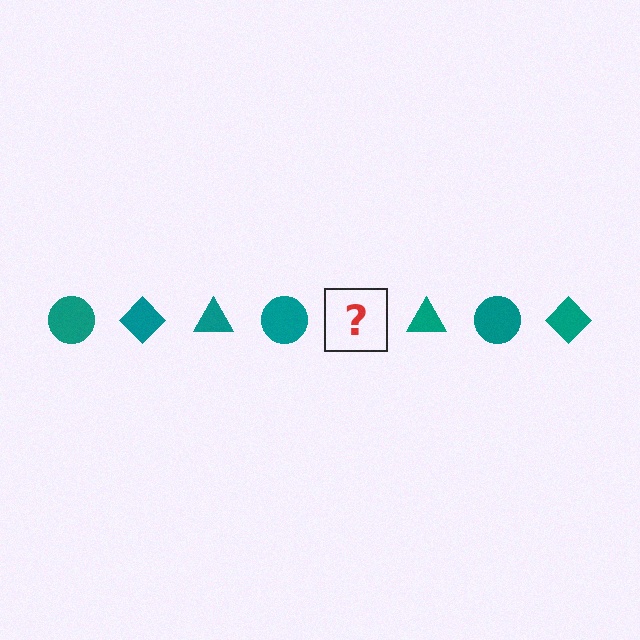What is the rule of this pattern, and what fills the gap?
The rule is that the pattern cycles through circle, diamond, triangle shapes in teal. The gap should be filled with a teal diamond.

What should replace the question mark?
The question mark should be replaced with a teal diamond.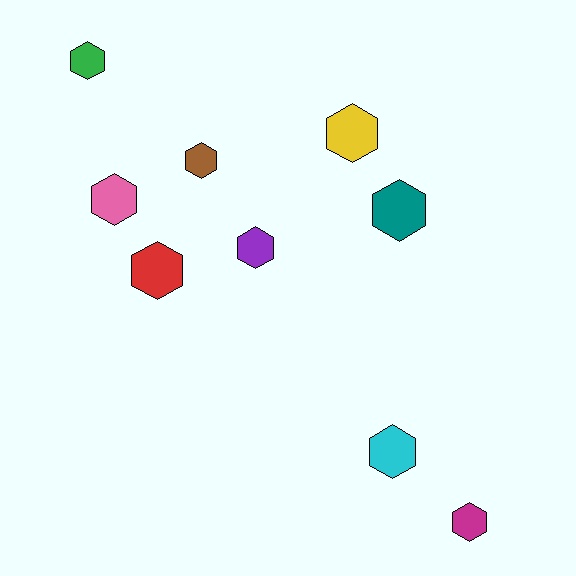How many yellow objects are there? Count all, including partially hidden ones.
There is 1 yellow object.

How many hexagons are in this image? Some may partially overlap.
There are 9 hexagons.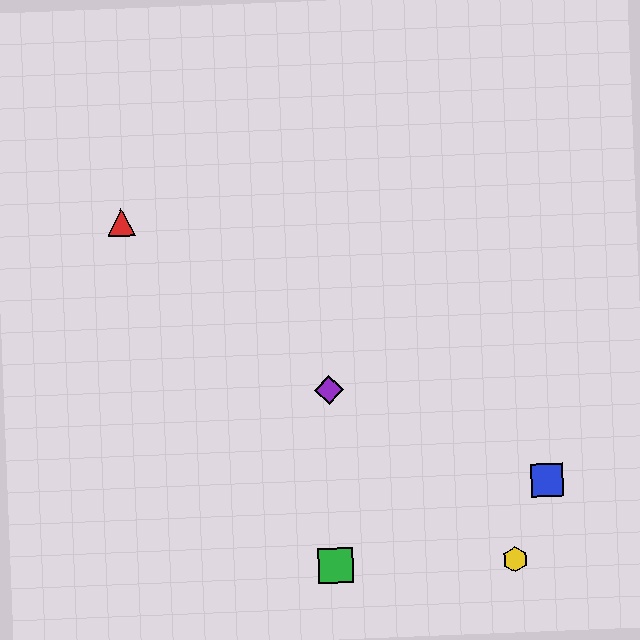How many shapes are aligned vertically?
2 shapes (the green square, the purple diamond) are aligned vertically.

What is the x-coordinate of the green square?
The green square is at x≈336.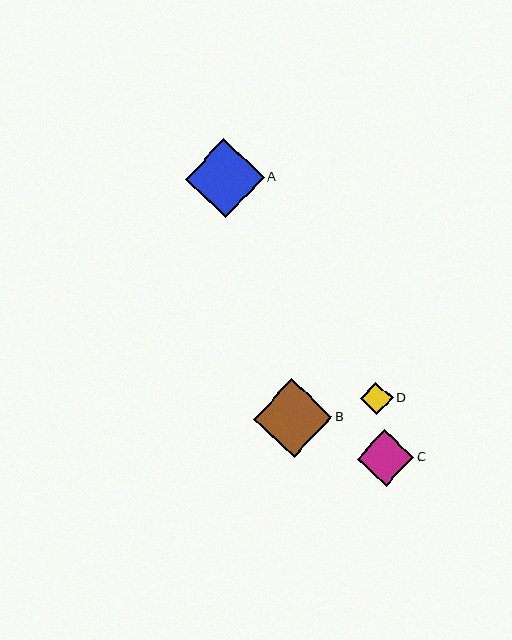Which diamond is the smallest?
Diamond D is the smallest with a size of approximately 33 pixels.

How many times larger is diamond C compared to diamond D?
Diamond C is approximately 1.7 times the size of diamond D.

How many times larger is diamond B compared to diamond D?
Diamond B is approximately 2.4 times the size of diamond D.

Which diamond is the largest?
Diamond A is the largest with a size of approximately 79 pixels.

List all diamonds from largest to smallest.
From largest to smallest: A, B, C, D.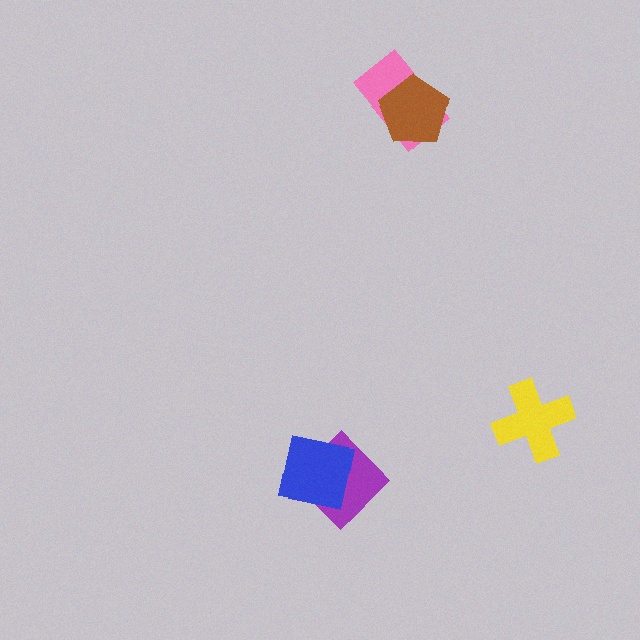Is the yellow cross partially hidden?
No, no other shape covers it.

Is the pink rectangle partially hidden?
Yes, it is partially covered by another shape.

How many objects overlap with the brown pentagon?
1 object overlaps with the brown pentagon.